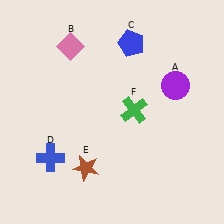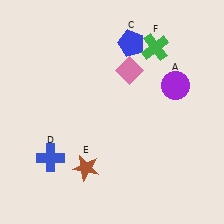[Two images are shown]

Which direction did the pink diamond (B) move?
The pink diamond (B) moved right.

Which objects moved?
The objects that moved are: the pink diamond (B), the green cross (F).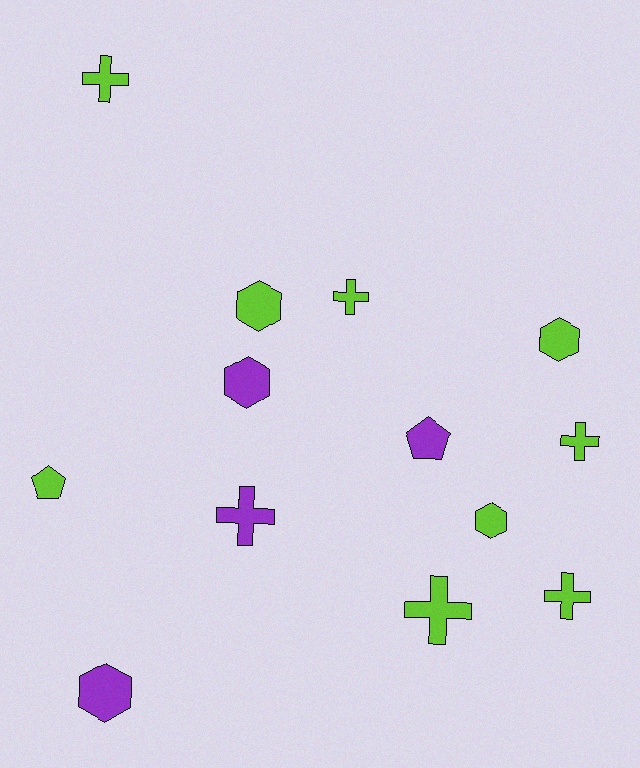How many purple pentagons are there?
There is 1 purple pentagon.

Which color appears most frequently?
Lime, with 9 objects.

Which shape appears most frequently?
Cross, with 6 objects.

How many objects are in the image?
There are 13 objects.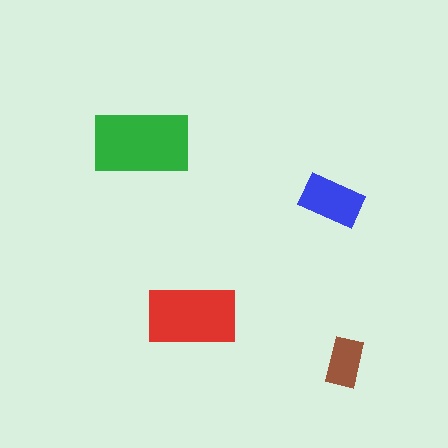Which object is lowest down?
The brown rectangle is bottommost.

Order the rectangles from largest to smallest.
the green one, the red one, the blue one, the brown one.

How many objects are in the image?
There are 4 objects in the image.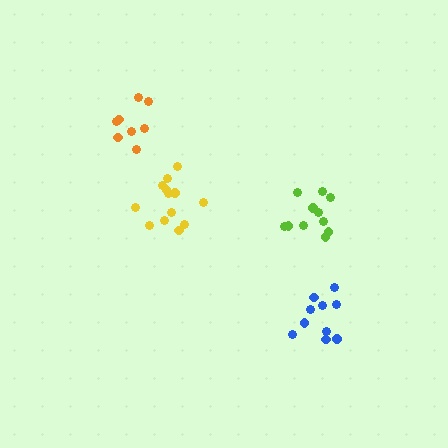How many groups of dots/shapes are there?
There are 4 groups.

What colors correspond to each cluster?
The clusters are colored: yellow, orange, lime, blue.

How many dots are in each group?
Group 1: 13 dots, Group 2: 8 dots, Group 3: 11 dots, Group 4: 10 dots (42 total).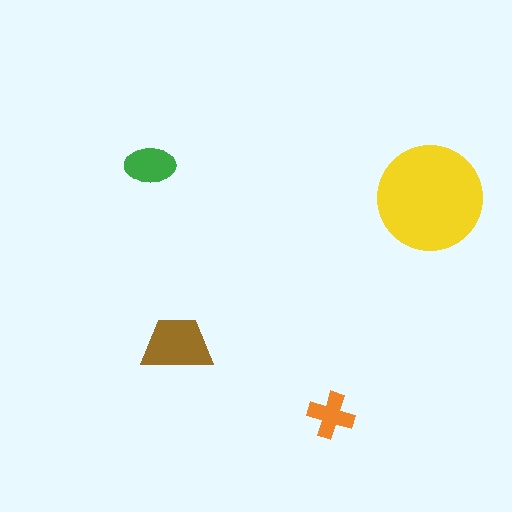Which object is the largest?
The yellow circle.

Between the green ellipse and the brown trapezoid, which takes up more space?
The brown trapezoid.